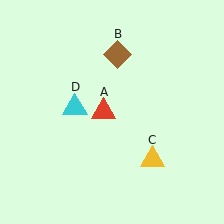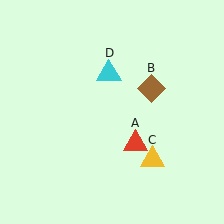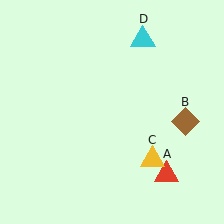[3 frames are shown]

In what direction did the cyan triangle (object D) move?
The cyan triangle (object D) moved up and to the right.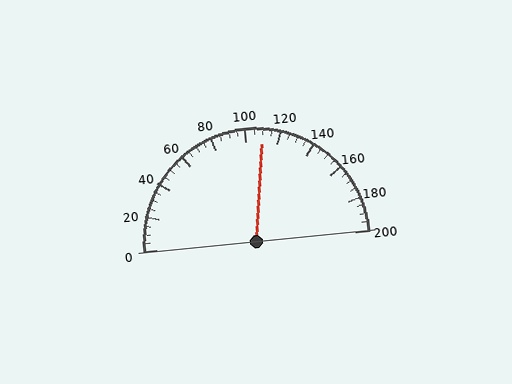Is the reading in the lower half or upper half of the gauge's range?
The reading is in the upper half of the range (0 to 200).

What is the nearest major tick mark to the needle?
The nearest major tick mark is 120.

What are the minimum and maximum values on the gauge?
The gauge ranges from 0 to 200.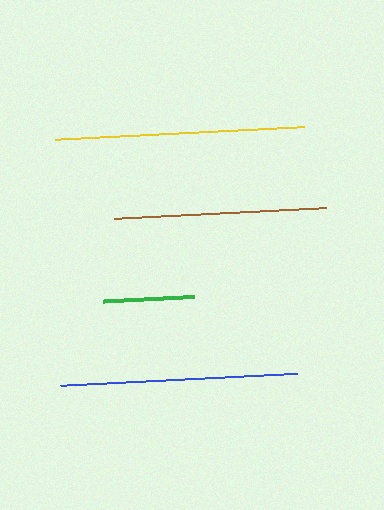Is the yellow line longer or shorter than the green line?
The yellow line is longer than the green line.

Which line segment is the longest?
The yellow line is the longest at approximately 249 pixels.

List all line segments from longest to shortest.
From longest to shortest: yellow, blue, brown, green.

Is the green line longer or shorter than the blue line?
The blue line is longer than the green line.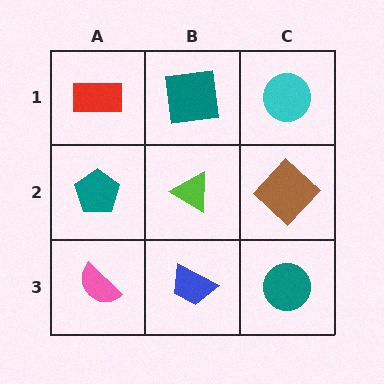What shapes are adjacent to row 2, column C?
A cyan circle (row 1, column C), a teal circle (row 3, column C), a lime triangle (row 2, column B).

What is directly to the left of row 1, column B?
A red rectangle.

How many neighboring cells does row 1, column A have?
2.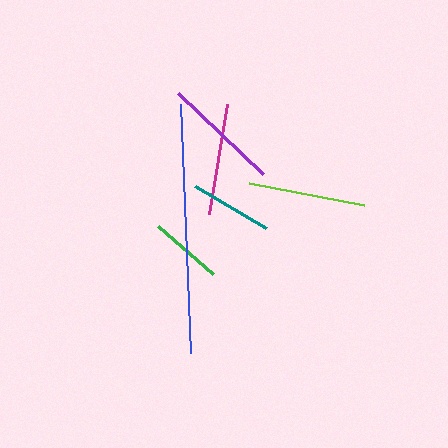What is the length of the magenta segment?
The magenta segment is approximately 111 pixels long.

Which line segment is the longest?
The blue line is the longest at approximately 249 pixels.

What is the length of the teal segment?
The teal segment is approximately 83 pixels long.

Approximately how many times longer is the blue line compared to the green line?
The blue line is approximately 3.4 times the length of the green line.